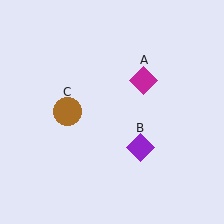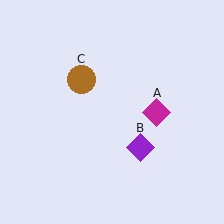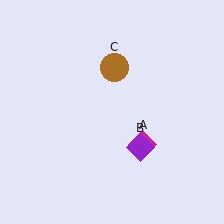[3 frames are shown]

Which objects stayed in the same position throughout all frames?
Purple diamond (object B) remained stationary.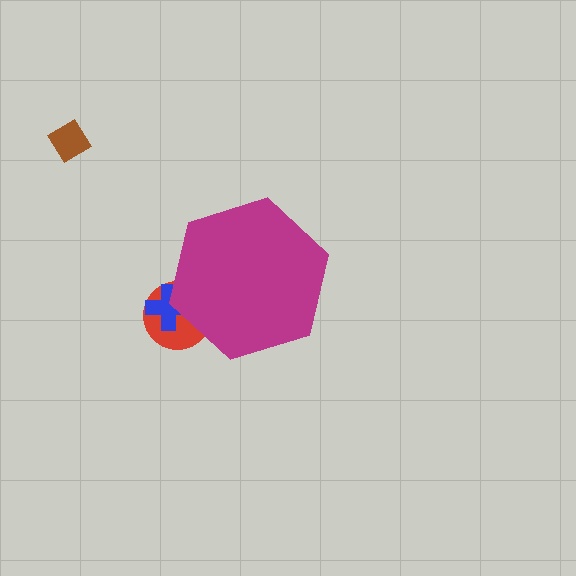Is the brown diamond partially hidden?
No, the brown diamond is fully visible.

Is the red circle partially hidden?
Yes, the red circle is partially hidden behind the magenta hexagon.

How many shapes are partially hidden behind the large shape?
2 shapes are partially hidden.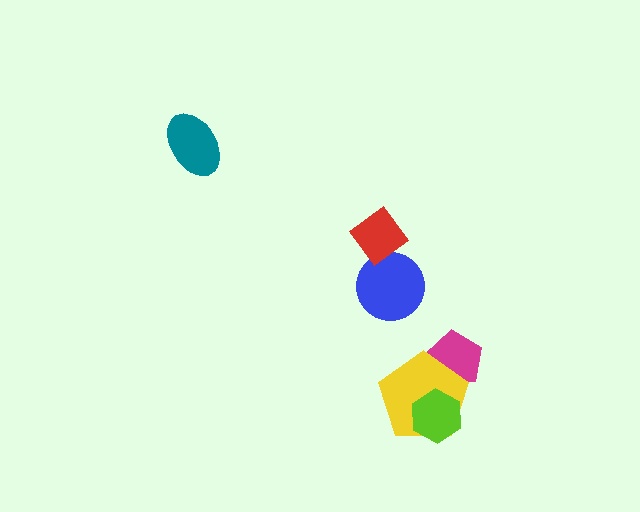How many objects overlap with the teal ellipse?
0 objects overlap with the teal ellipse.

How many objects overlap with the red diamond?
1 object overlaps with the red diamond.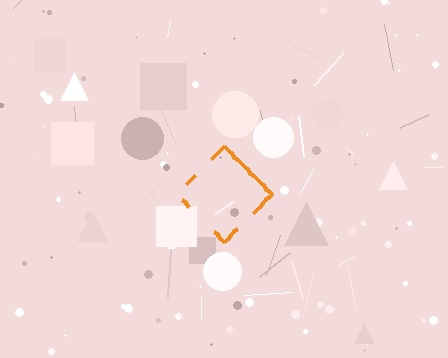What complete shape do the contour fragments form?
The contour fragments form a diamond.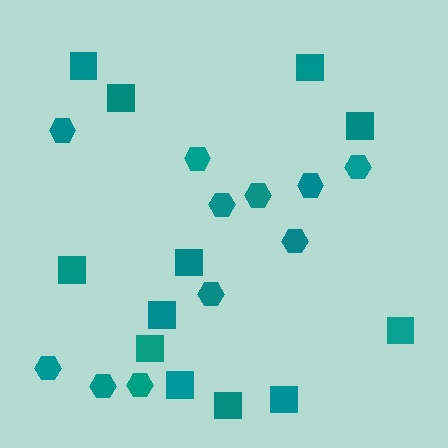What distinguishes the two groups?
There are 2 groups: one group of hexagons (11) and one group of squares (12).